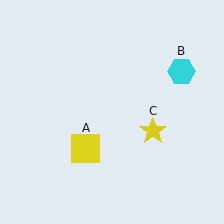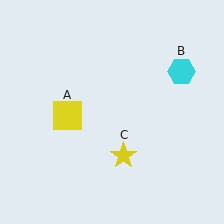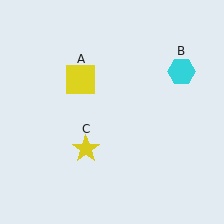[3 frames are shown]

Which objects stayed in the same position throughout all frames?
Cyan hexagon (object B) remained stationary.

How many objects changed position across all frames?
2 objects changed position: yellow square (object A), yellow star (object C).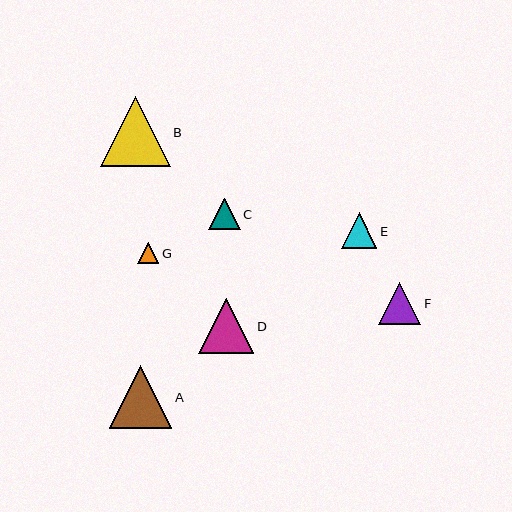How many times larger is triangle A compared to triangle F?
Triangle A is approximately 1.5 times the size of triangle F.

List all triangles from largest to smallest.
From largest to smallest: B, A, D, F, E, C, G.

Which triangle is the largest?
Triangle B is the largest with a size of approximately 70 pixels.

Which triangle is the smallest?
Triangle G is the smallest with a size of approximately 21 pixels.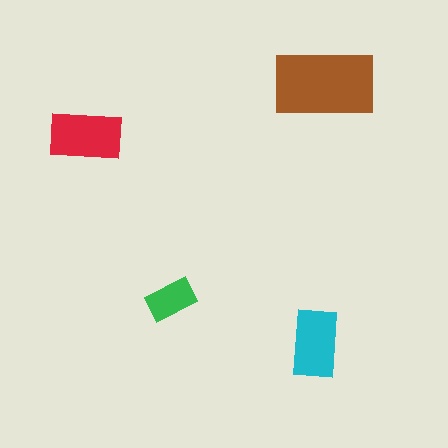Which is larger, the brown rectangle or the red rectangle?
The brown one.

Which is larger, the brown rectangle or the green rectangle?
The brown one.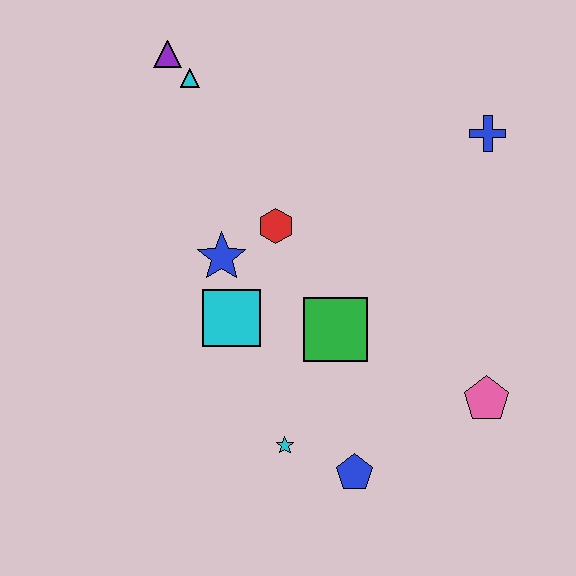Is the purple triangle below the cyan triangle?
No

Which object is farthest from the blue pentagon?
The purple triangle is farthest from the blue pentagon.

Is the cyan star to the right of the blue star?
Yes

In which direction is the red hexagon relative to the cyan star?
The red hexagon is above the cyan star.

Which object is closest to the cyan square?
The blue star is closest to the cyan square.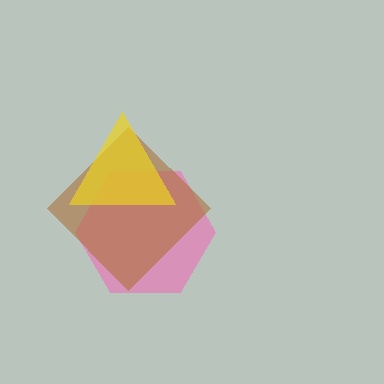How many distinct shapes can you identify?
There are 3 distinct shapes: a pink hexagon, a brown diamond, a yellow triangle.